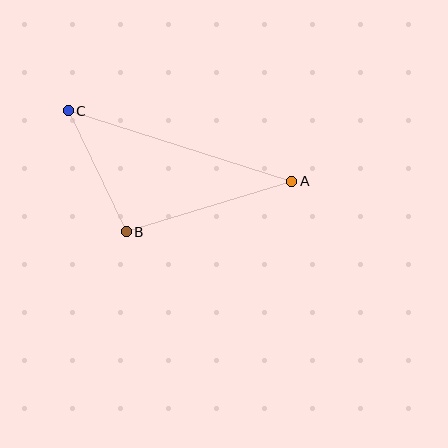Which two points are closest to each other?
Points B and C are closest to each other.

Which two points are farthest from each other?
Points A and C are farthest from each other.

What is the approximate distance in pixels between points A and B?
The distance between A and B is approximately 173 pixels.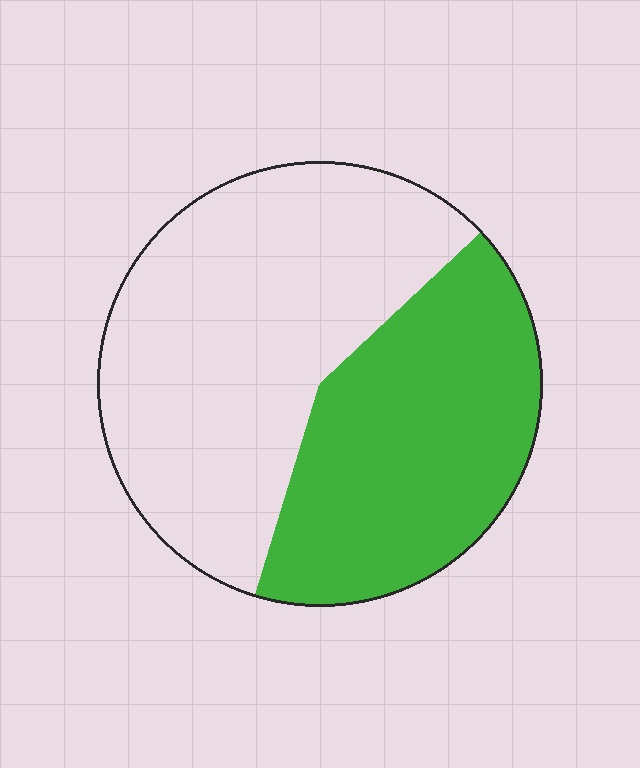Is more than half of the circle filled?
No.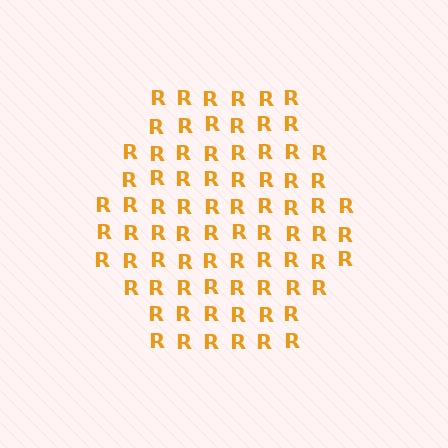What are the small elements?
The small elements are letter R's.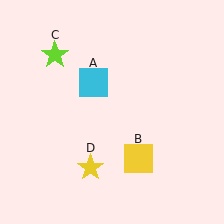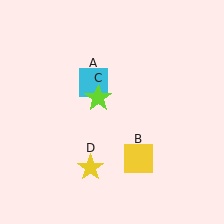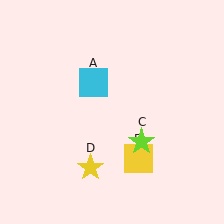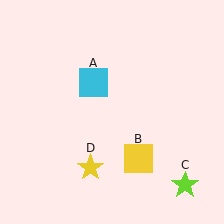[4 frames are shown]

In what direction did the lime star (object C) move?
The lime star (object C) moved down and to the right.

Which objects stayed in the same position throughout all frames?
Cyan square (object A) and yellow square (object B) and yellow star (object D) remained stationary.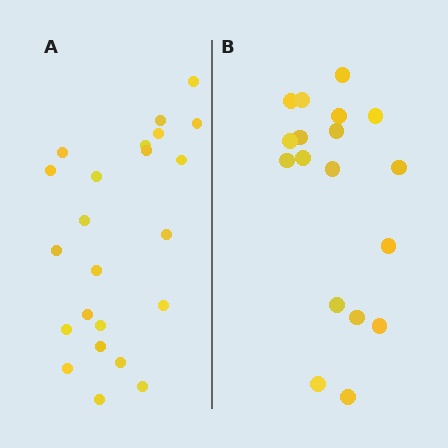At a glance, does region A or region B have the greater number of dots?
Region A (the left region) has more dots.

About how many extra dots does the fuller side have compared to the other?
Region A has about 5 more dots than region B.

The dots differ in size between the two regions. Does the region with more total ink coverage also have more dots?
No. Region B has more total ink coverage because its dots are larger, but region A actually contains more individual dots. Total area can be misleading — the number of items is what matters here.